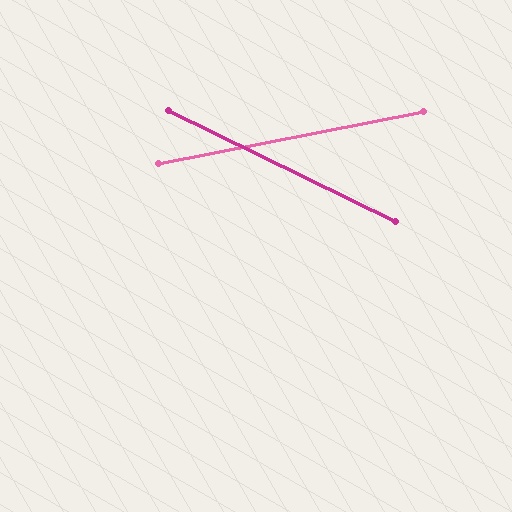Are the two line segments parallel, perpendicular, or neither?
Neither parallel nor perpendicular — they differ by about 37°.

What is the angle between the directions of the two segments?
Approximately 37 degrees.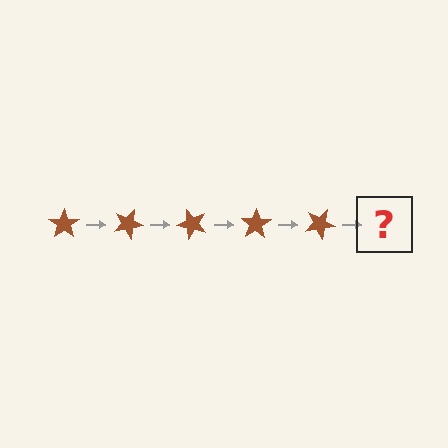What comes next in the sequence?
The next element should be a brown star rotated 125 degrees.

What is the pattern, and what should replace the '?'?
The pattern is that the star rotates 25 degrees each step. The '?' should be a brown star rotated 125 degrees.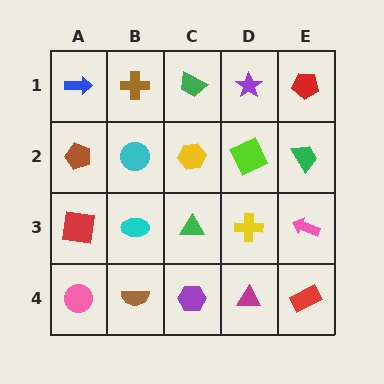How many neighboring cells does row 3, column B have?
4.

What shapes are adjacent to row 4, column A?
A red square (row 3, column A), a brown semicircle (row 4, column B).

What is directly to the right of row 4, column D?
A red rectangle.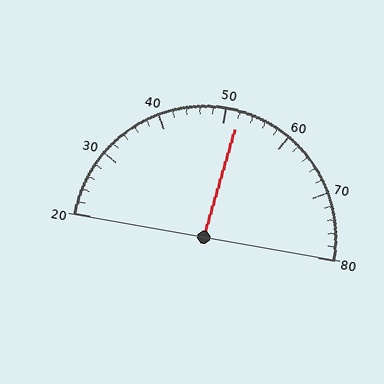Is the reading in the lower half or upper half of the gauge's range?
The reading is in the upper half of the range (20 to 80).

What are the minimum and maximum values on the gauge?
The gauge ranges from 20 to 80.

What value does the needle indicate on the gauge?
The needle indicates approximately 52.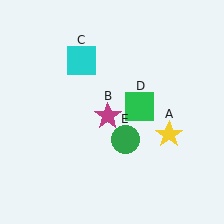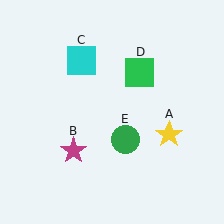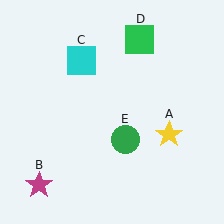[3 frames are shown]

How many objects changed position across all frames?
2 objects changed position: magenta star (object B), green square (object D).